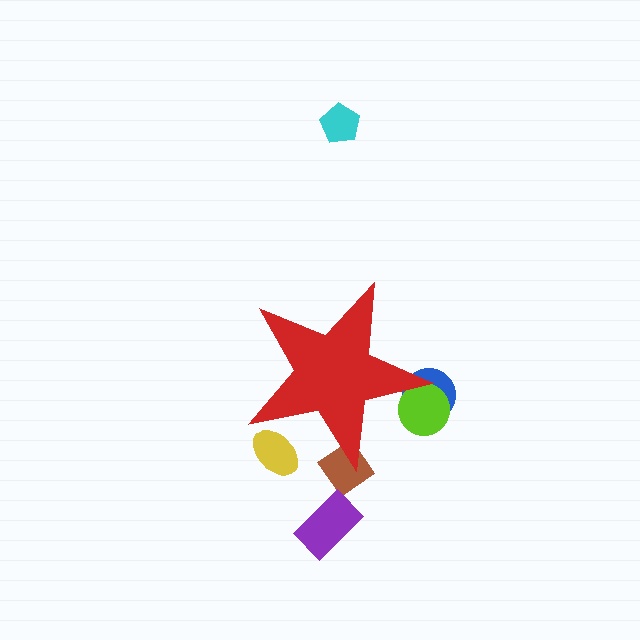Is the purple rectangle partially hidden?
No, the purple rectangle is fully visible.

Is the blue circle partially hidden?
Yes, the blue circle is partially hidden behind the red star.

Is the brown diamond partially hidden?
Yes, the brown diamond is partially hidden behind the red star.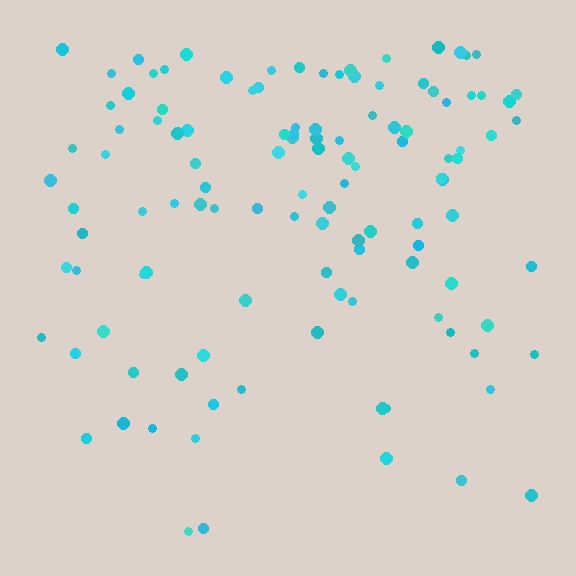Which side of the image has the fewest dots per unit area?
The bottom.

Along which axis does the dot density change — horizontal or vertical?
Vertical.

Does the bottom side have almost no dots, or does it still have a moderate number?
Still a moderate number, just noticeably fewer than the top.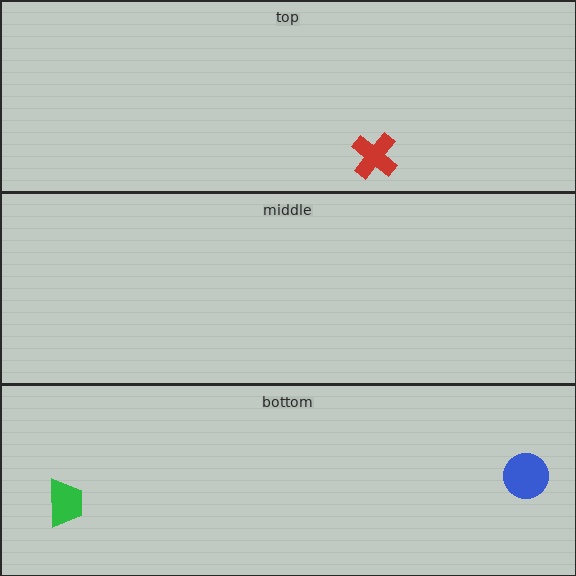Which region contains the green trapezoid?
The bottom region.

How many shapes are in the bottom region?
2.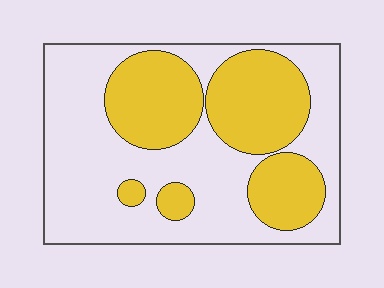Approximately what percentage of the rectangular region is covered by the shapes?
Approximately 40%.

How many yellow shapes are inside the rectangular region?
5.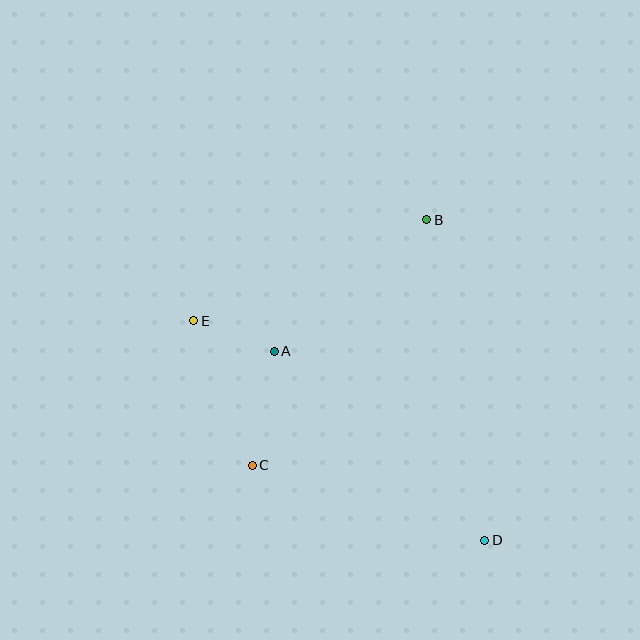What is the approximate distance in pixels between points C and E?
The distance between C and E is approximately 155 pixels.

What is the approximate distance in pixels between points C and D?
The distance between C and D is approximately 245 pixels.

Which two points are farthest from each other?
Points D and E are farthest from each other.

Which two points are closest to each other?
Points A and E are closest to each other.